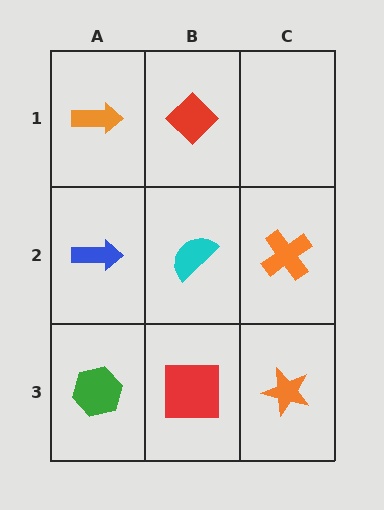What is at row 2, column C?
An orange cross.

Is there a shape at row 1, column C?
No, that cell is empty.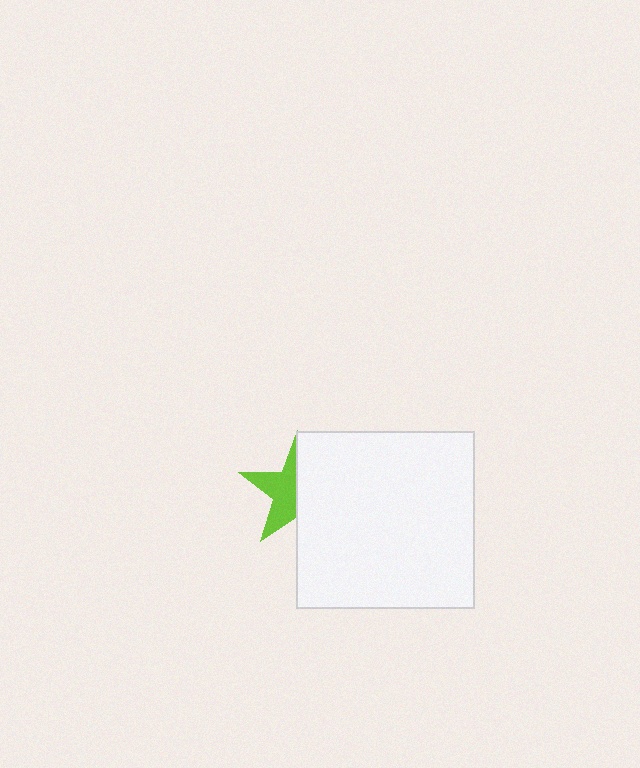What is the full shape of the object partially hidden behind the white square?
The partially hidden object is a lime star.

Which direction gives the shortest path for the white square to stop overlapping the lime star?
Moving right gives the shortest separation.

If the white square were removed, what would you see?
You would see the complete lime star.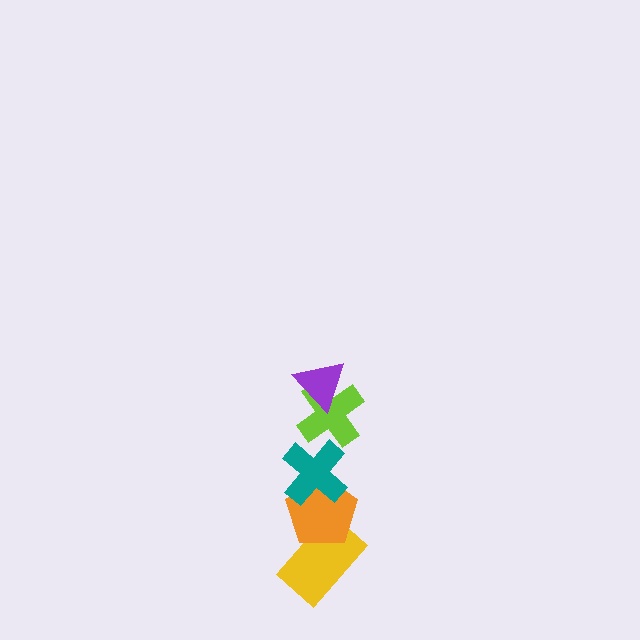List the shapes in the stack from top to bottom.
From top to bottom: the purple triangle, the lime cross, the teal cross, the orange pentagon, the yellow rectangle.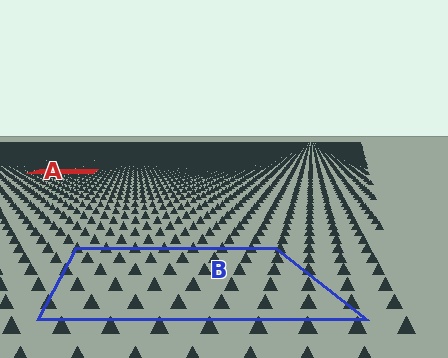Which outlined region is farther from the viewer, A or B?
Region A is farther from the viewer — the texture elements inside it appear smaller and more densely packed.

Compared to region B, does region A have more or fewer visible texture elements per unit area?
Region A has more texture elements per unit area — they are packed more densely because it is farther away.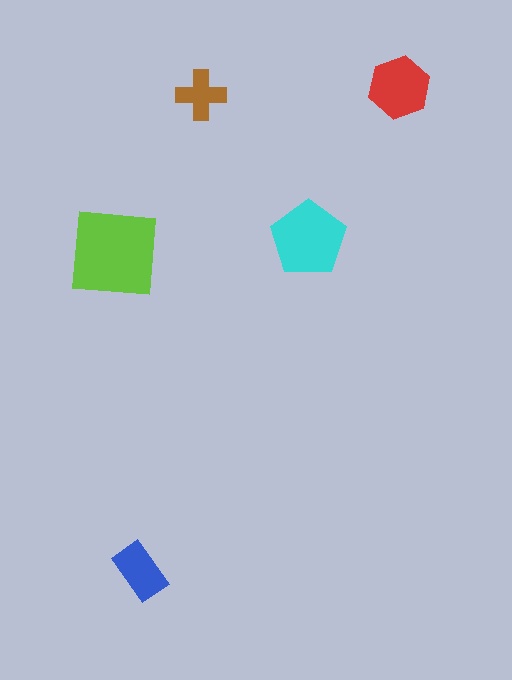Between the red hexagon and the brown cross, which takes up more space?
The red hexagon.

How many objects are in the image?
There are 5 objects in the image.